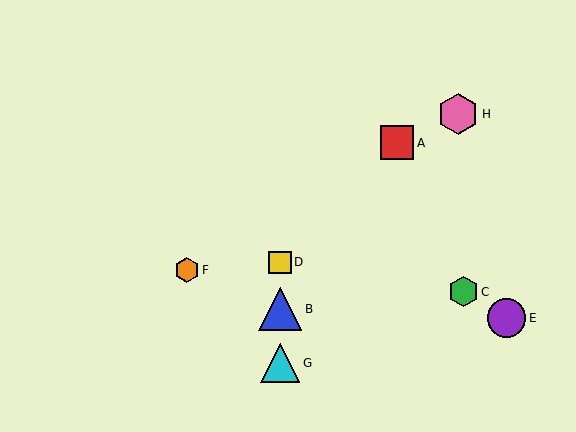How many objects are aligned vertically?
3 objects (B, D, G) are aligned vertically.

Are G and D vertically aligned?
Yes, both are at x≈280.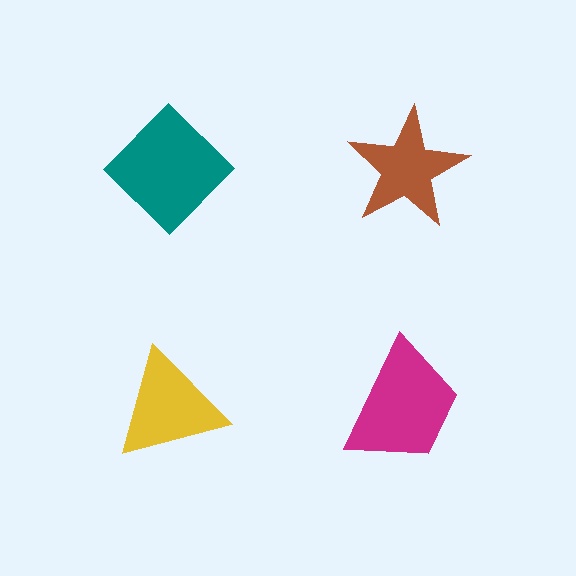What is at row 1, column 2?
A brown star.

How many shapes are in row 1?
2 shapes.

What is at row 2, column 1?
A yellow triangle.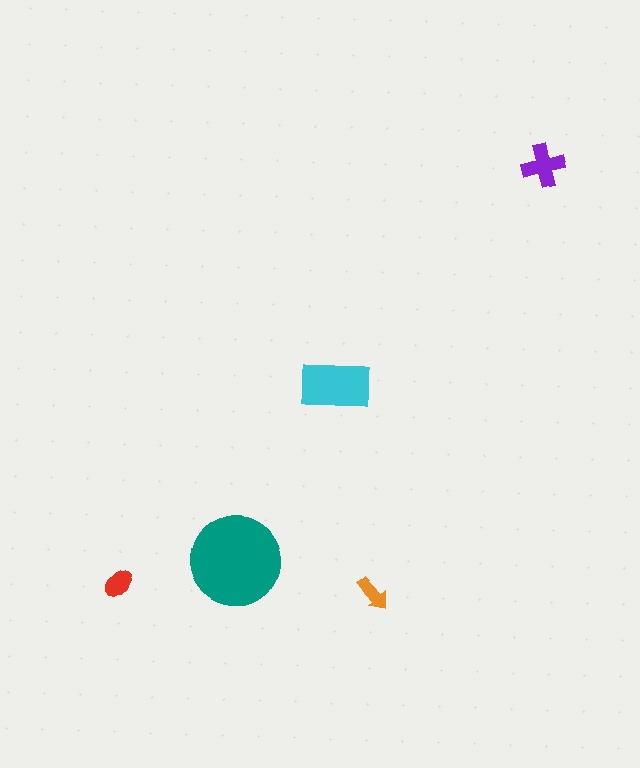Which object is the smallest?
The orange arrow.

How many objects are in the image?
There are 5 objects in the image.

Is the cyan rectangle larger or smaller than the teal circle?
Smaller.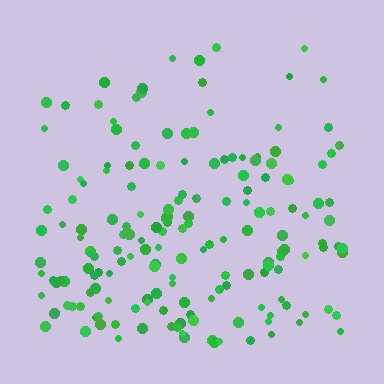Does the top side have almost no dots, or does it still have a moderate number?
Still a moderate number, just noticeably fewer than the bottom.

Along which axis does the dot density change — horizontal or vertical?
Vertical.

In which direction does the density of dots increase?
From top to bottom, with the bottom side densest.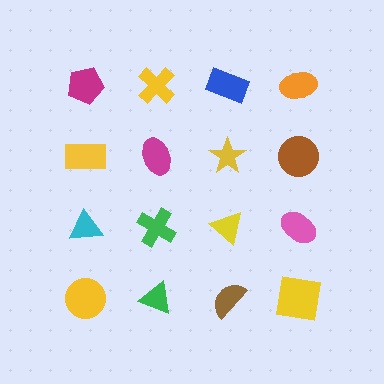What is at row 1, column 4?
An orange ellipse.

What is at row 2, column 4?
A brown circle.